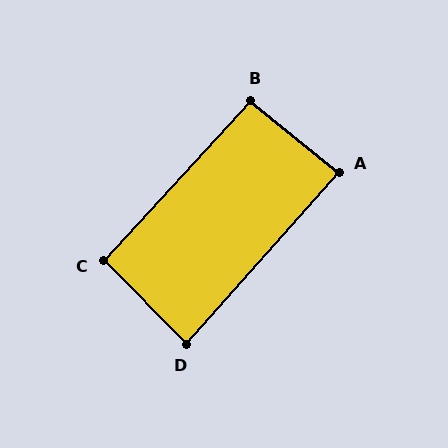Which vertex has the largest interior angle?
B, at approximately 94 degrees.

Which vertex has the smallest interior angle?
D, at approximately 86 degrees.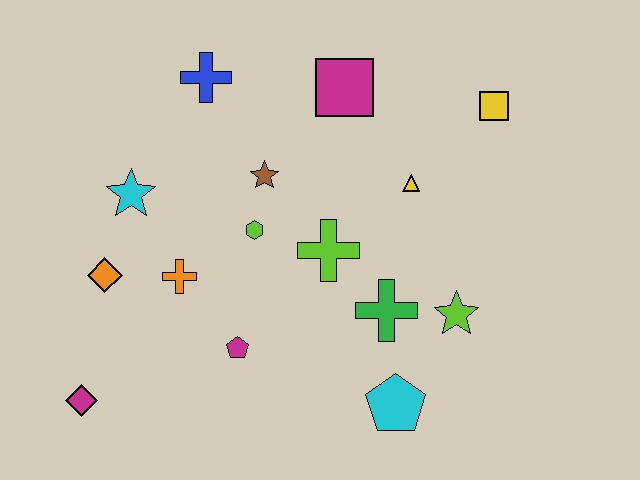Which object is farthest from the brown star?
The magenta diamond is farthest from the brown star.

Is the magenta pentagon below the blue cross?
Yes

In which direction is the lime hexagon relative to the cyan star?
The lime hexagon is to the right of the cyan star.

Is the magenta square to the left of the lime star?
Yes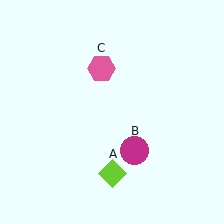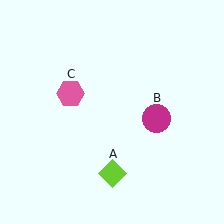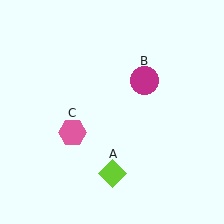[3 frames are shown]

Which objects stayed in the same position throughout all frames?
Lime diamond (object A) remained stationary.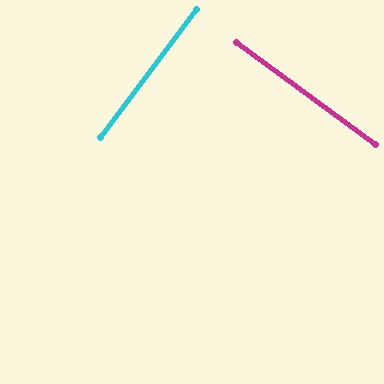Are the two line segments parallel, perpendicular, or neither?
Perpendicular — they meet at approximately 89°.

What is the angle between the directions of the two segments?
Approximately 89 degrees.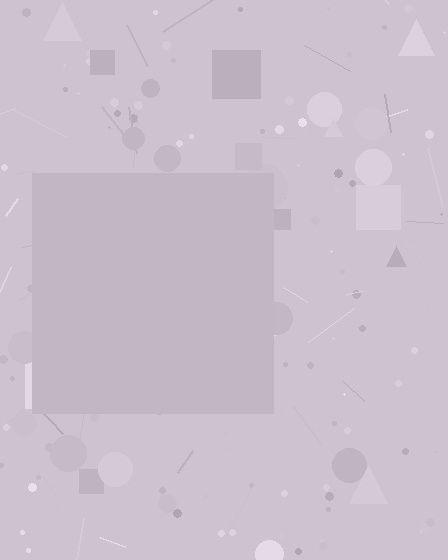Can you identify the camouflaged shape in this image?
The camouflaged shape is a square.